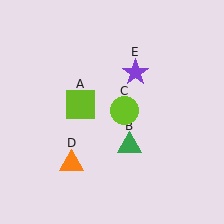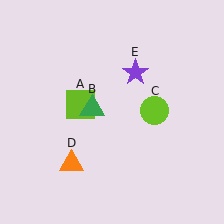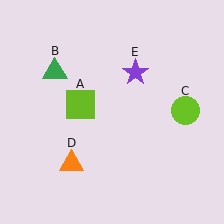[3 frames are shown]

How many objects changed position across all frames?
2 objects changed position: green triangle (object B), lime circle (object C).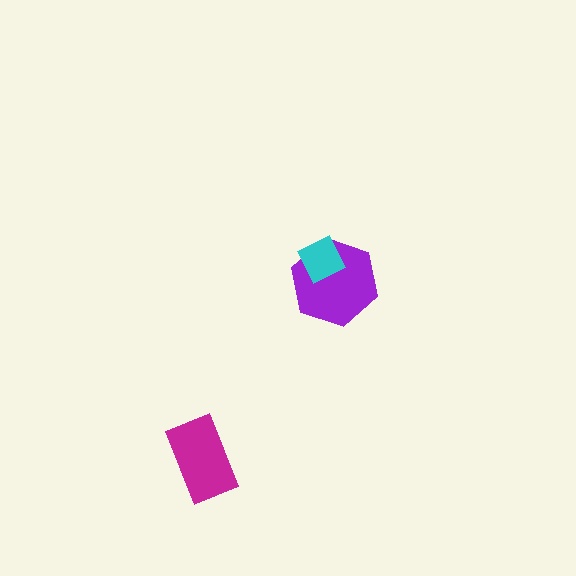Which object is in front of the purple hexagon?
The cyan diamond is in front of the purple hexagon.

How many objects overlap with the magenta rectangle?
0 objects overlap with the magenta rectangle.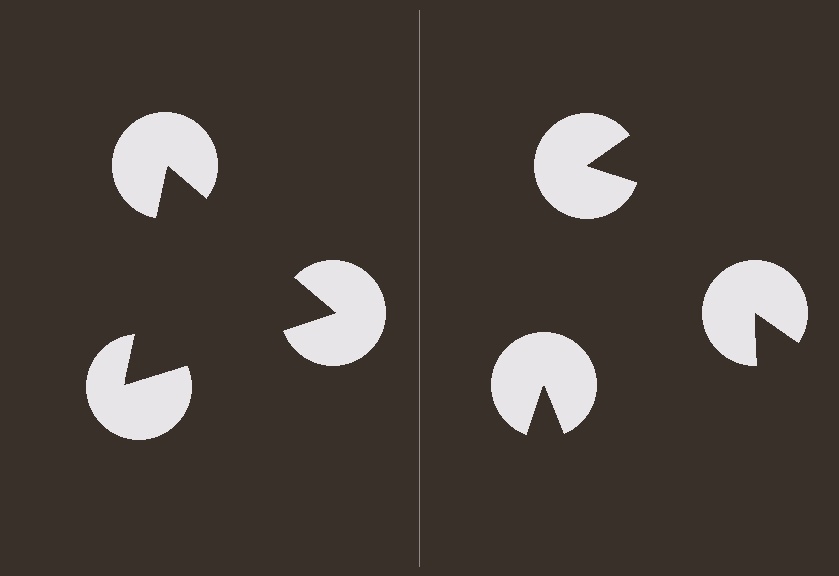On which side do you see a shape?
An illusory triangle appears on the left side. On the right side the wedge cuts are rotated, so no coherent shape forms.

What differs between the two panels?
The pac-man discs are positioned identically on both sides; only the wedge orientations differ. On the left they align to a triangle; on the right they are misaligned.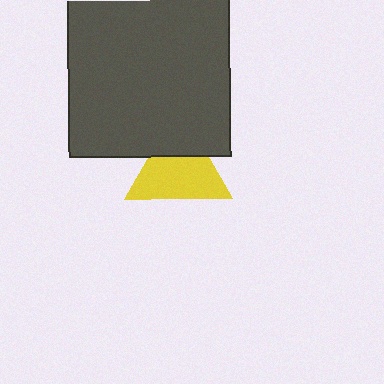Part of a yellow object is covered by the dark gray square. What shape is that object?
It is a triangle.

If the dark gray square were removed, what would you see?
You would see the complete yellow triangle.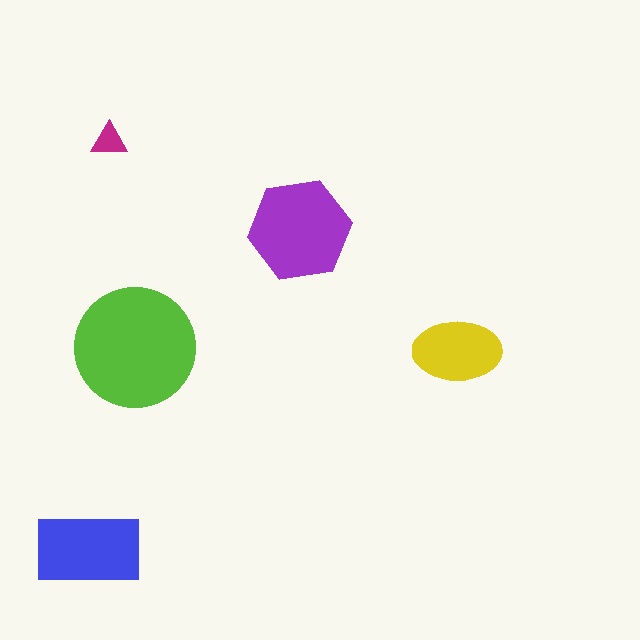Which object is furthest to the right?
The yellow ellipse is rightmost.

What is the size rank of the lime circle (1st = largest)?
1st.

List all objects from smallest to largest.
The magenta triangle, the yellow ellipse, the blue rectangle, the purple hexagon, the lime circle.